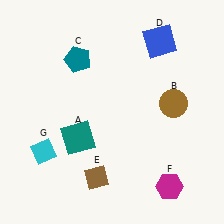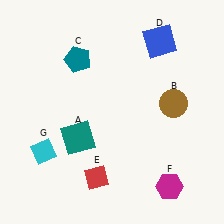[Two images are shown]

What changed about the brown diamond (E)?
In Image 1, E is brown. In Image 2, it changed to red.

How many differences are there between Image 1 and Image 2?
There is 1 difference between the two images.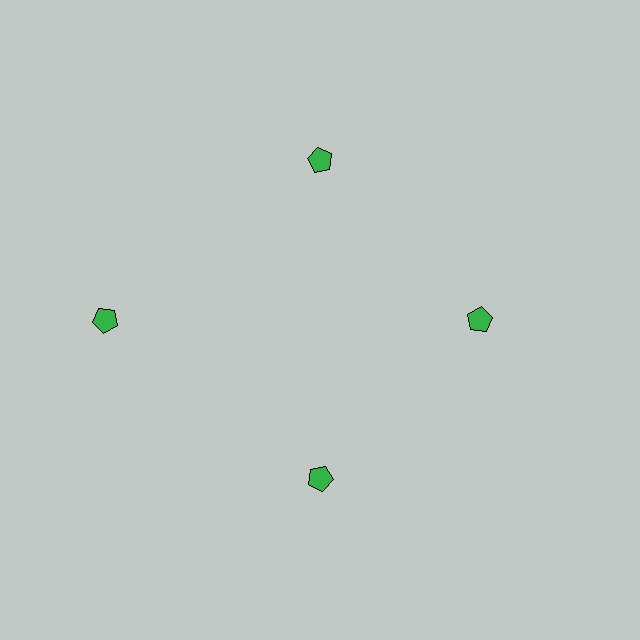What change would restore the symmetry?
The symmetry would be restored by moving it inward, back onto the ring so that all 4 pentagons sit at equal angles and equal distance from the center.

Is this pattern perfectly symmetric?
No. The 4 green pentagons are arranged in a ring, but one element near the 9 o'clock position is pushed outward from the center, breaking the 4-fold rotational symmetry.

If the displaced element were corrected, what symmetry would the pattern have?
It would have 4-fold rotational symmetry — the pattern would map onto itself every 90 degrees.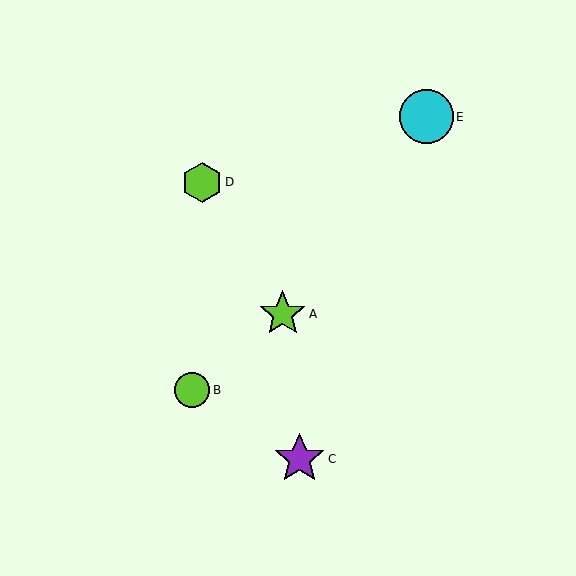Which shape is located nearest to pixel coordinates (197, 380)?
The lime circle (labeled B) at (192, 390) is nearest to that location.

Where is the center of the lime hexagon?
The center of the lime hexagon is at (202, 182).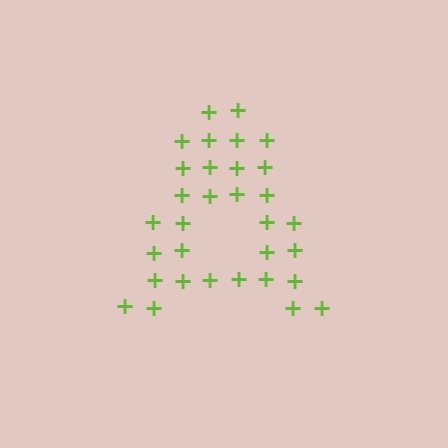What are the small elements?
The small elements are plus signs.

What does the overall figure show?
The overall figure shows the letter A.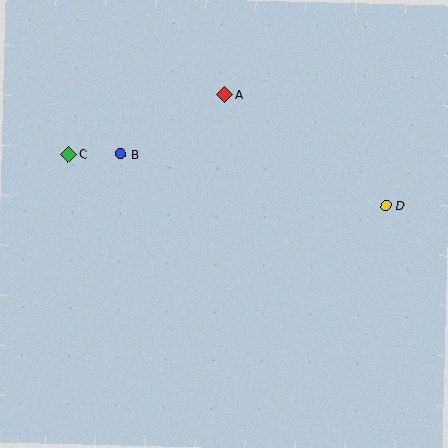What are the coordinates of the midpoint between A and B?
The midpoint between A and B is at (173, 125).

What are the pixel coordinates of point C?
Point C is at (68, 155).